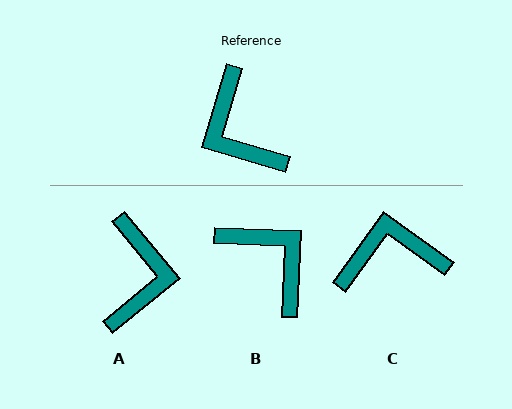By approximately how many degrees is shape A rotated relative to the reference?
Approximately 146 degrees counter-clockwise.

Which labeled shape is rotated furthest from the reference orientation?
B, about 166 degrees away.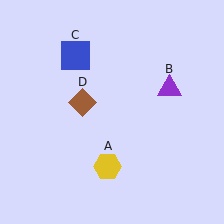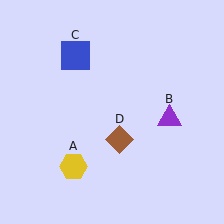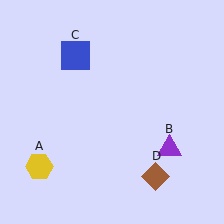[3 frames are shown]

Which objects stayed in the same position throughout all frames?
Blue square (object C) remained stationary.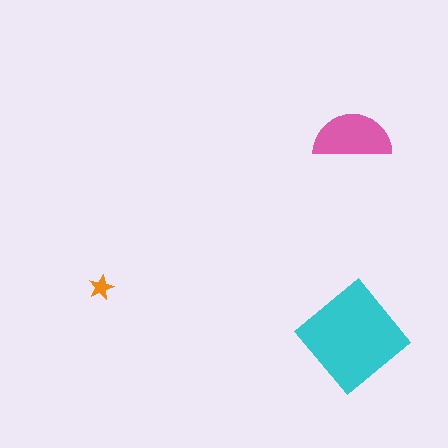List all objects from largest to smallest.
The cyan diamond, the pink semicircle, the orange star.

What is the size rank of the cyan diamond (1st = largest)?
1st.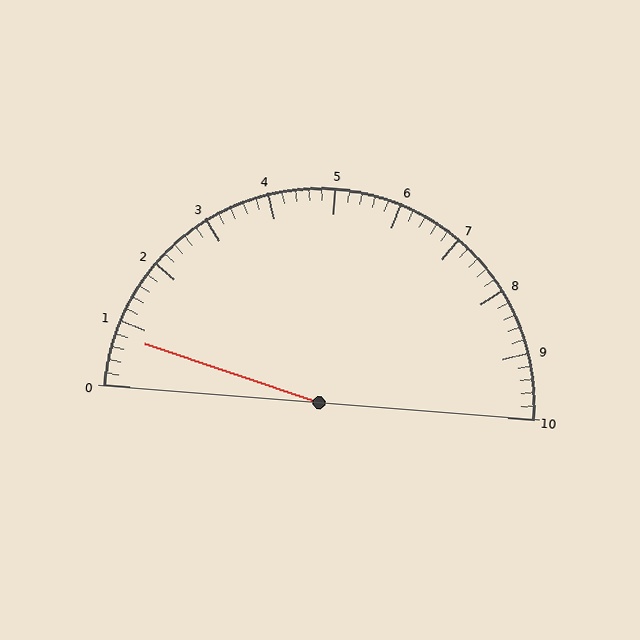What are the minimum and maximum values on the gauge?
The gauge ranges from 0 to 10.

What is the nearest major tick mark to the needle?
The nearest major tick mark is 1.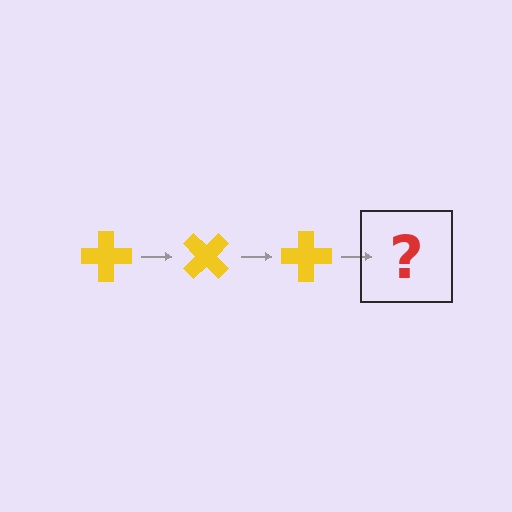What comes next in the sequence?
The next element should be a yellow cross rotated 135 degrees.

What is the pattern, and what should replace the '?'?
The pattern is that the cross rotates 45 degrees each step. The '?' should be a yellow cross rotated 135 degrees.